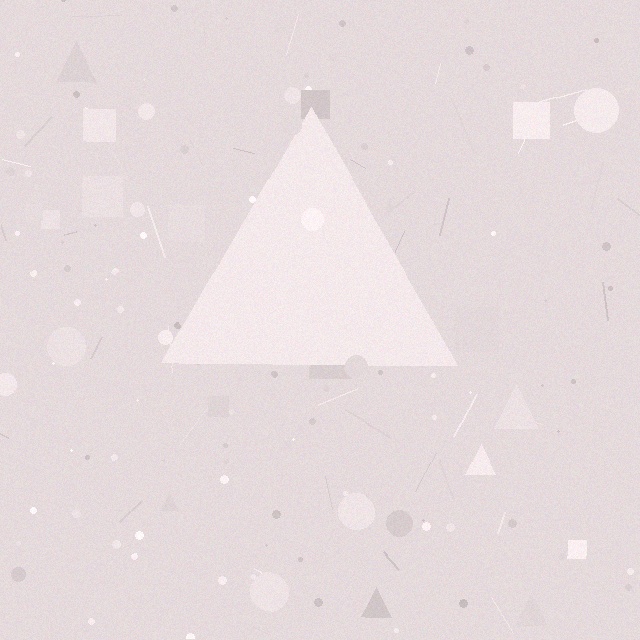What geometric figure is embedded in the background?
A triangle is embedded in the background.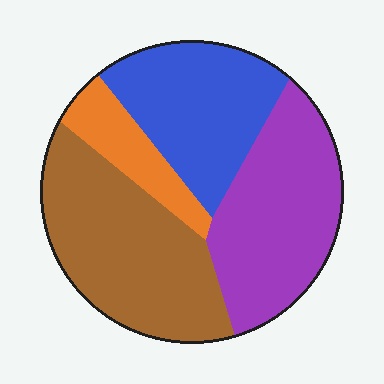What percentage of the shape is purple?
Purple covers around 30% of the shape.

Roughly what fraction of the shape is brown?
Brown takes up about one third (1/3) of the shape.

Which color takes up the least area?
Orange, at roughly 10%.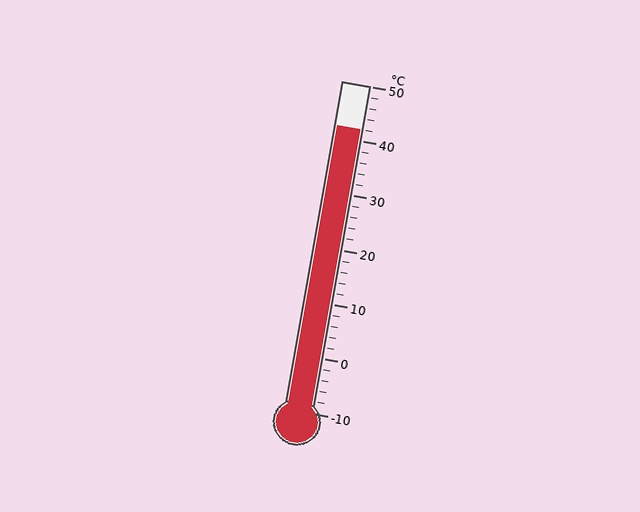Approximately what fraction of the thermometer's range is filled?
The thermometer is filled to approximately 85% of its range.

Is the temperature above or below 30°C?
The temperature is above 30°C.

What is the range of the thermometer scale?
The thermometer scale ranges from -10°C to 50°C.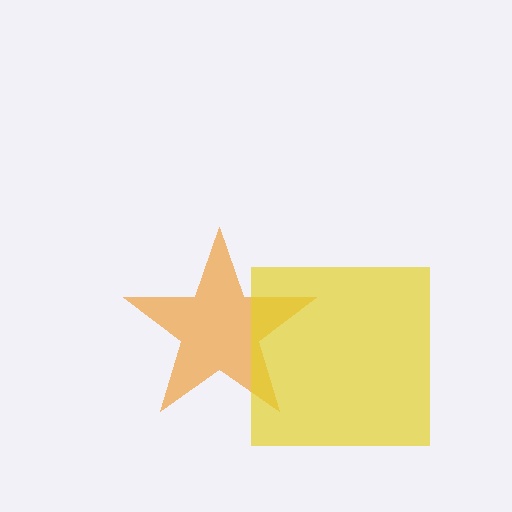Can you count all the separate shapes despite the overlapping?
Yes, there are 2 separate shapes.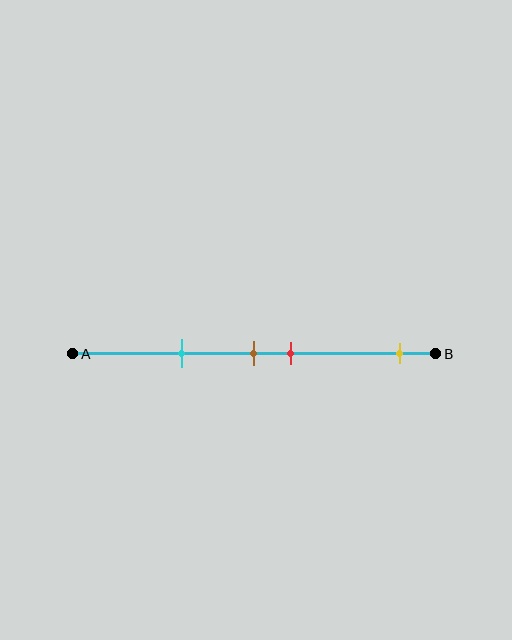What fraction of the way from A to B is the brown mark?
The brown mark is approximately 50% (0.5) of the way from A to B.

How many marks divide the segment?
There are 4 marks dividing the segment.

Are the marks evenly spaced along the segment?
No, the marks are not evenly spaced.